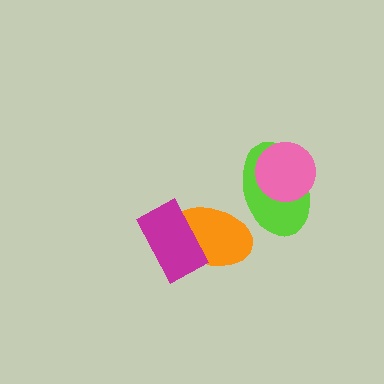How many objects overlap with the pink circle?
1 object overlaps with the pink circle.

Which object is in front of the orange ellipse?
The magenta rectangle is in front of the orange ellipse.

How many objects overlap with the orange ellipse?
2 objects overlap with the orange ellipse.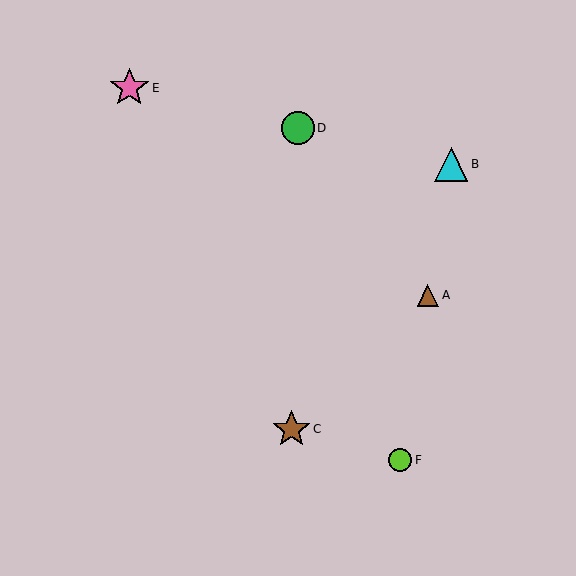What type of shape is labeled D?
Shape D is a green circle.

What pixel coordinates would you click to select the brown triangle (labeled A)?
Click at (428, 295) to select the brown triangle A.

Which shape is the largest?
The pink star (labeled E) is the largest.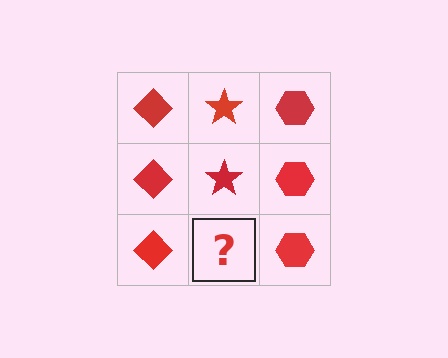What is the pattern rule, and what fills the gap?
The rule is that each column has a consistent shape. The gap should be filled with a red star.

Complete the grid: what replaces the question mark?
The question mark should be replaced with a red star.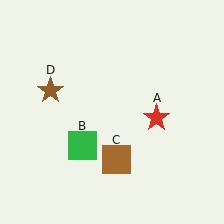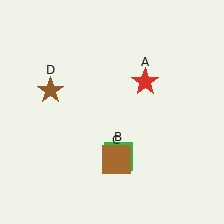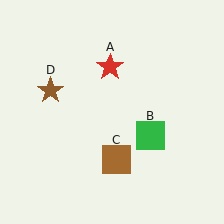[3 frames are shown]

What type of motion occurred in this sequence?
The red star (object A), green square (object B) rotated counterclockwise around the center of the scene.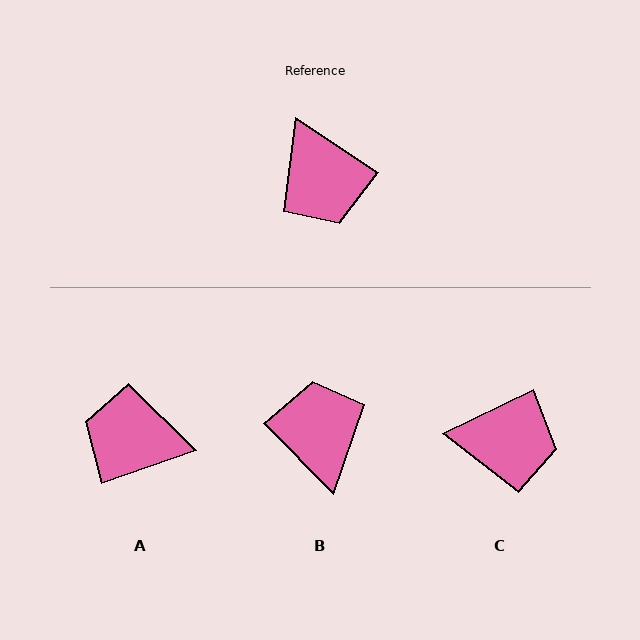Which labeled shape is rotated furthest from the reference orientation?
B, about 168 degrees away.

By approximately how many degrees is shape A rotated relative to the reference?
Approximately 127 degrees clockwise.